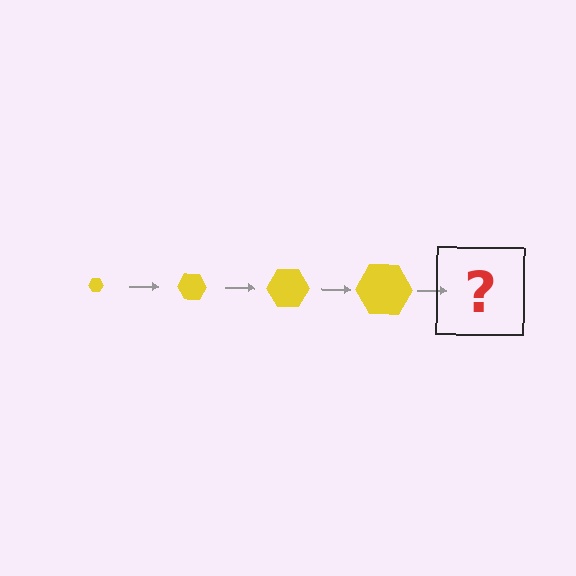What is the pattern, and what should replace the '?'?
The pattern is that the hexagon gets progressively larger each step. The '?' should be a yellow hexagon, larger than the previous one.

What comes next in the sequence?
The next element should be a yellow hexagon, larger than the previous one.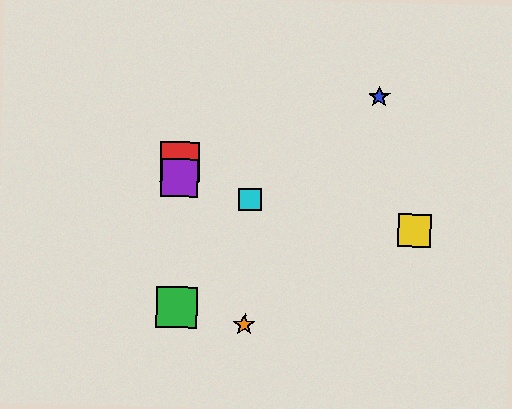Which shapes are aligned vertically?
The red square, the green square, the purple square are aligned vertically.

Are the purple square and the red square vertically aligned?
Yes, both are at x≈180.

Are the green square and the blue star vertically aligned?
No, the green square is at x≈177 and the blue star is at x≈379.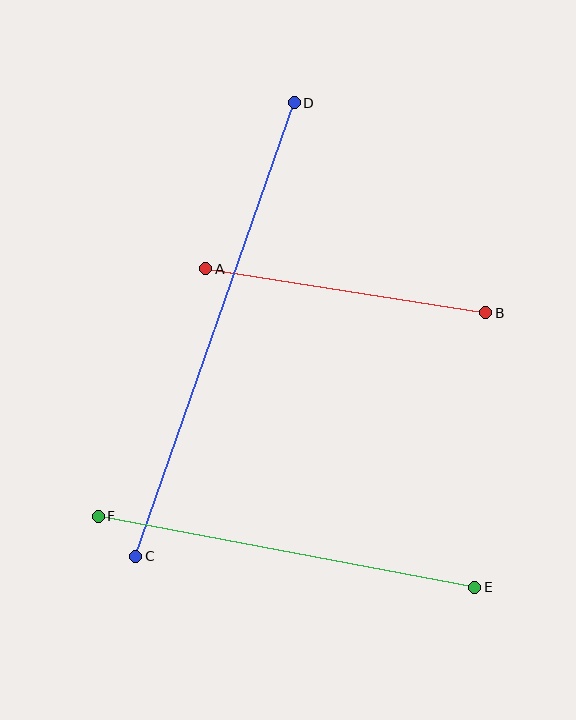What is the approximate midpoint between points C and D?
The midpoint is at approximately (215, 329) pixels.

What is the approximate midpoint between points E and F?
The midpoint is at approximately (286, 552) pixels.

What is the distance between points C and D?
The distance is approximately 481 pixels.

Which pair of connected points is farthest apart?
Points C and D are farthest apart.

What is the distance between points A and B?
The distance is approximately 283 pixels.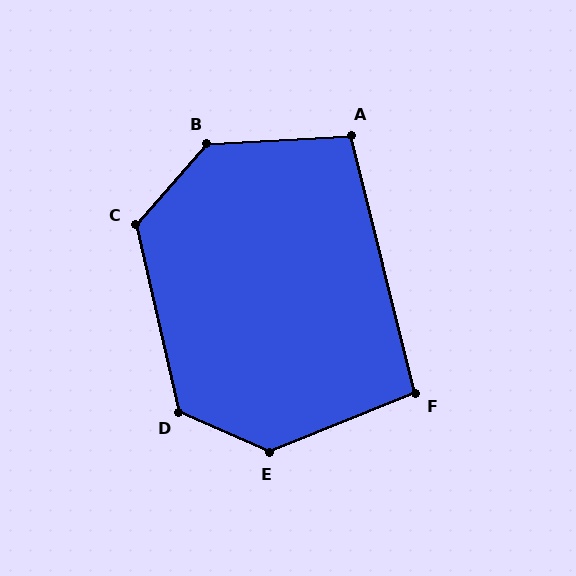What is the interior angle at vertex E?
Approximately 134 degrees (obtuse).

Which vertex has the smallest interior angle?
F, at approximately 98 degrees.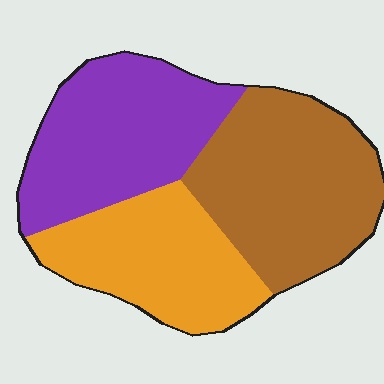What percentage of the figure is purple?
Purple takes up between a third and a half of the figure.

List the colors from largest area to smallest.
From largest to smallest: brown, purple, orange.